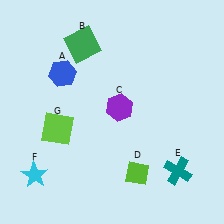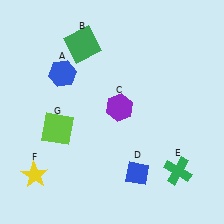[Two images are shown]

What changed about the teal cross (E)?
In Image 1, E is teal. In Image 2, it changed to green.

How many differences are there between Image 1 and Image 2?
There are 3 differences between the two images.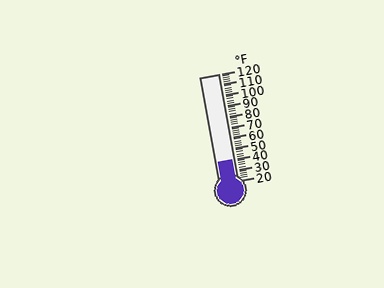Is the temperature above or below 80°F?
The temperature is below 80°F.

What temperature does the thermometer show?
The thermometer shows approximately 40°F.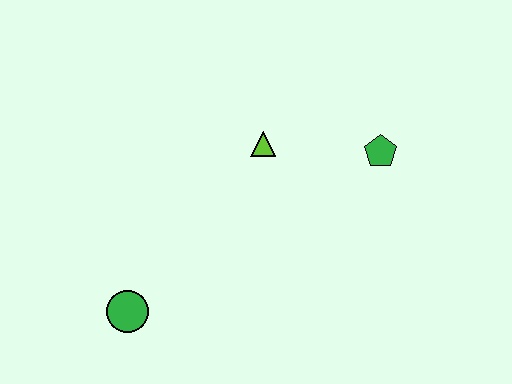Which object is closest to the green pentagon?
The lime triangle is closest to the green pentagon.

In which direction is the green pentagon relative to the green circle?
The green pentagon is to the right of the green circle.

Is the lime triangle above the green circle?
Yes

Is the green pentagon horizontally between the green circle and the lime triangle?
No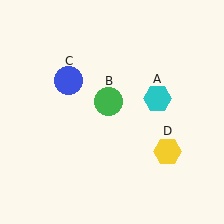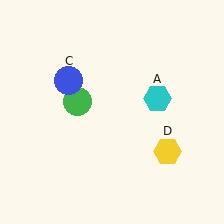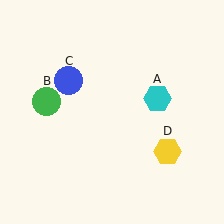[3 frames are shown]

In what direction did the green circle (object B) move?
The green circle (object B) moved left.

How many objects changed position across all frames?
1 object changed position: green circle (object B).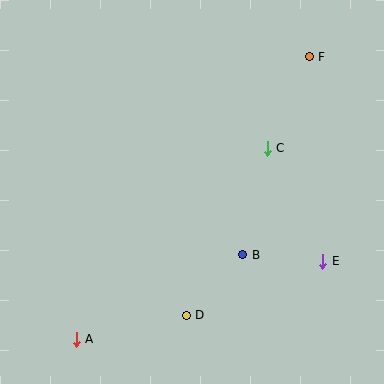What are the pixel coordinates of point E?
Point E is at (323, 261).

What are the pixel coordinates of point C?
Point C is at (267, 148).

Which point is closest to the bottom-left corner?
Point A is closest to the bottom-left corner.